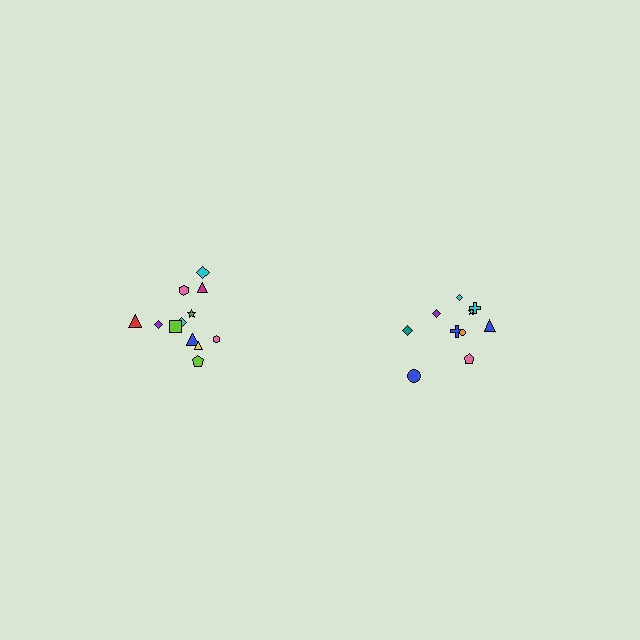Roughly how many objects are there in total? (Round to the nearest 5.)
Roughly 20 objects in total.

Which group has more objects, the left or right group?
The left group.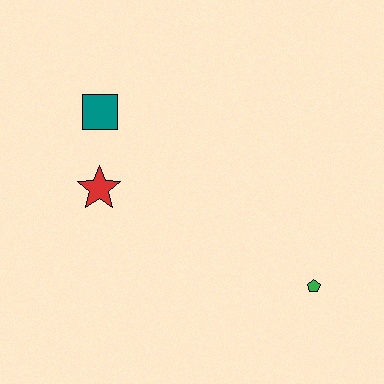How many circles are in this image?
There are no circles.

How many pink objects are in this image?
There are no pink objects.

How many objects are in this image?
There are 3 objects.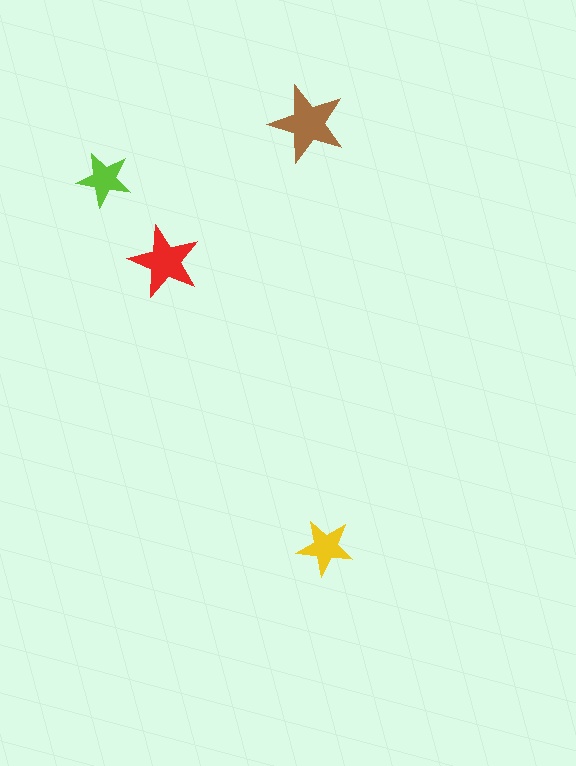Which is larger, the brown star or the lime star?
The brown one.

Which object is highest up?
The brown star is topmost.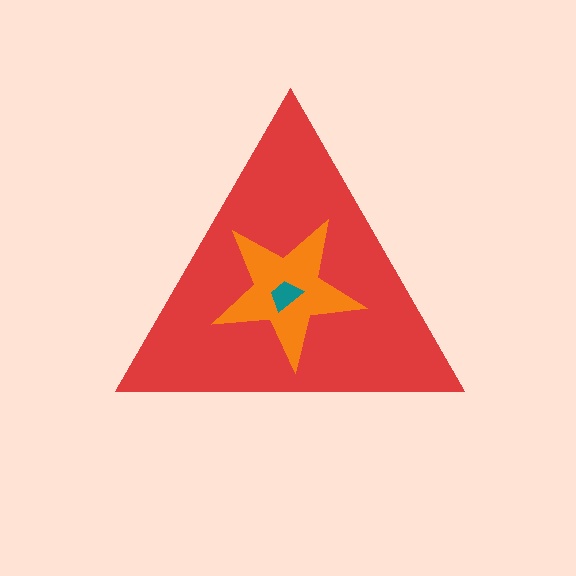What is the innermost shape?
The teal trapezoid.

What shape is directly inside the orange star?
The teal trapezoid.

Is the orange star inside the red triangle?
Yes.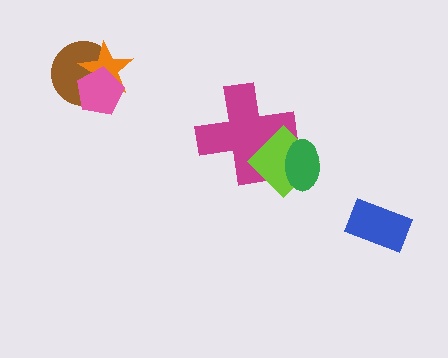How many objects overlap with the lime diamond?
2 objects overlap with the lime diamond.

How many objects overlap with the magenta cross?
2 objects overlap with the magenta cross.